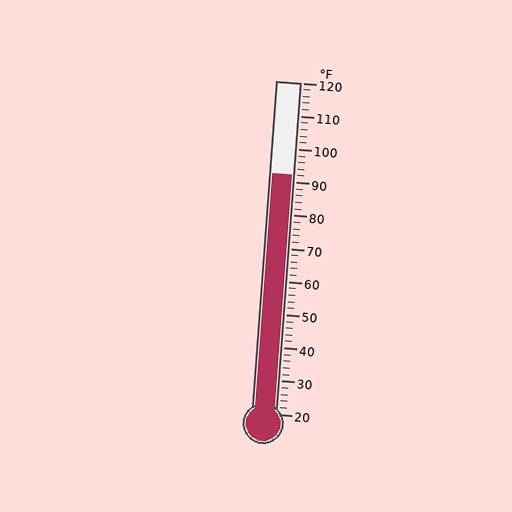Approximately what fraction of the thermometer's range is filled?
The thermometer is filled to approximately 70% of its range.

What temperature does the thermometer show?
The thermometer shows approximately 92°F.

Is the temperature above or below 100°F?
The temperature is below 100°F.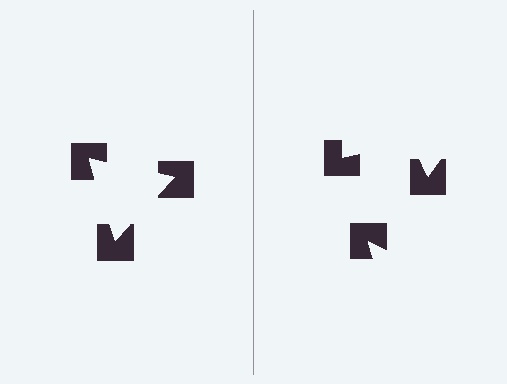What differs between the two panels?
The notched squares are positioned identically on both sides; only the wedge orientations differ. On the left they align to a triangle; on the right they are misaligned.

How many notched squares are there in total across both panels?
6 — 3 on each side.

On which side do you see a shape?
An illusory triangle appears on the left side. On the right side the wedge cuts are rotated, so no coherent shape forms.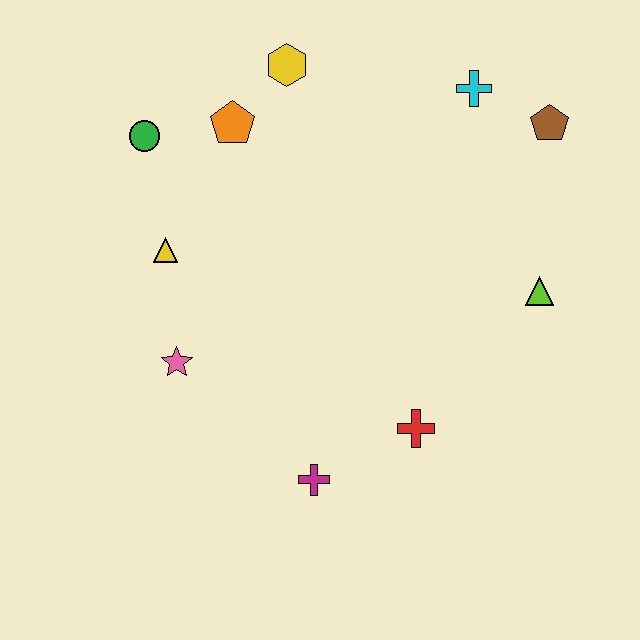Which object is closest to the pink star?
The yellow triangle is closest to the pink star.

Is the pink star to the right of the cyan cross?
No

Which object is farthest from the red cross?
The green circle is farthest from the red cross.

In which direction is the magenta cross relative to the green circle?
The magenta cross is below the green circle.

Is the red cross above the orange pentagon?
No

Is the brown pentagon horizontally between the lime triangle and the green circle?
No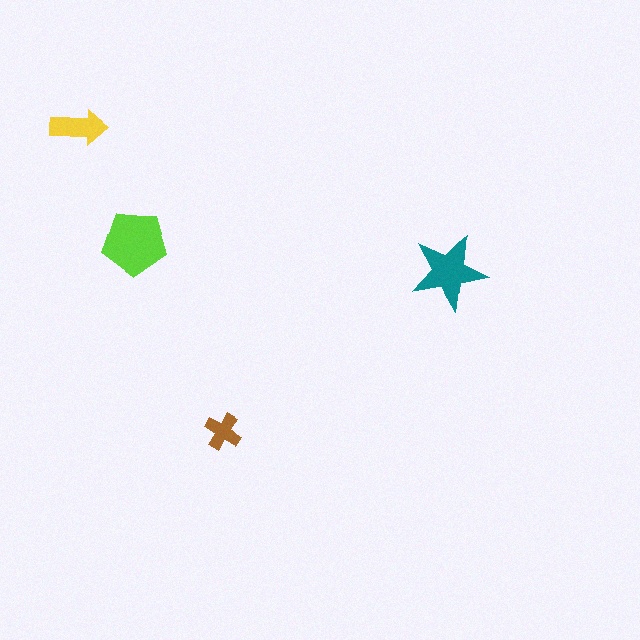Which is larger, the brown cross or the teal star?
The teal star.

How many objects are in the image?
There are 4 objects in the image.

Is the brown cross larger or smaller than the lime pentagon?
Smaller.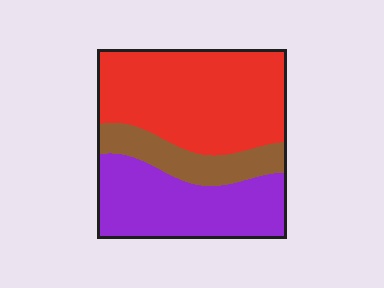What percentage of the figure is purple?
Purple takes up about one third (1/3) of the figure.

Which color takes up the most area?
Red, at roughly 50%.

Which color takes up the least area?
Brown, at roughly 15%.